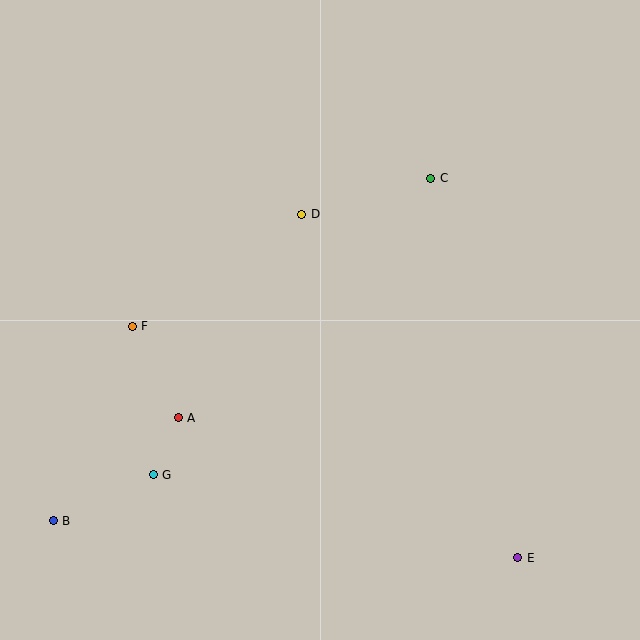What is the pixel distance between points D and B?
The distance between D and B is 395 pixels.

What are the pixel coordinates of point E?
Point E is at (518, 558).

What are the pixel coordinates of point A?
Point A is at (178, 418).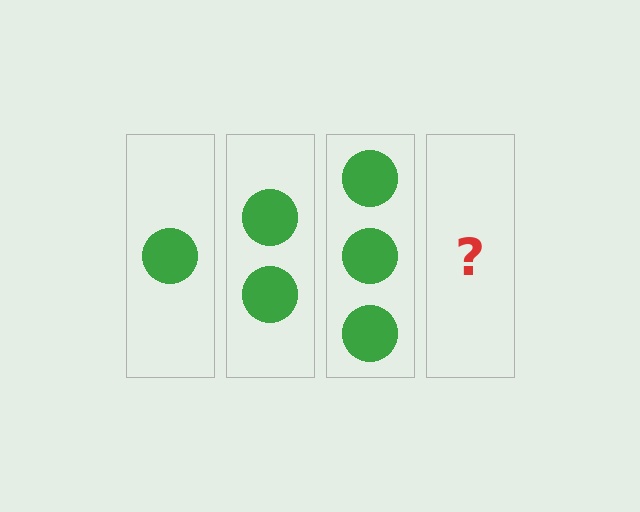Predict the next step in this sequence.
The next step is 4 circles.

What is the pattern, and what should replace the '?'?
The pattern is that each step adds one more circle. The '?' should be 4 circles.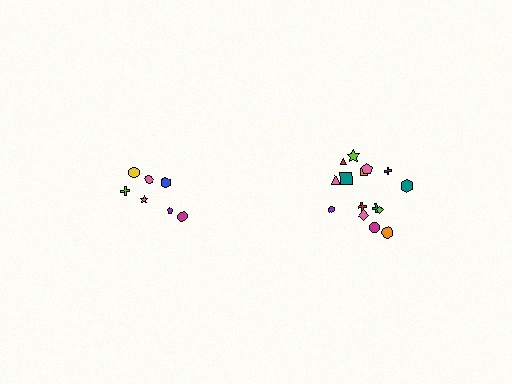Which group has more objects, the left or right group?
The right group.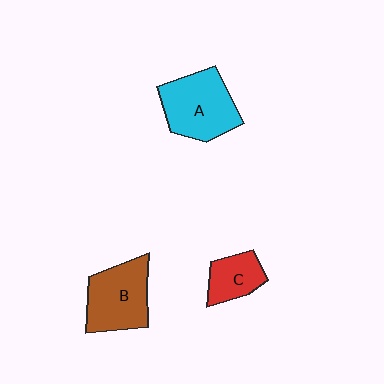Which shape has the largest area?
Shape A (cyan).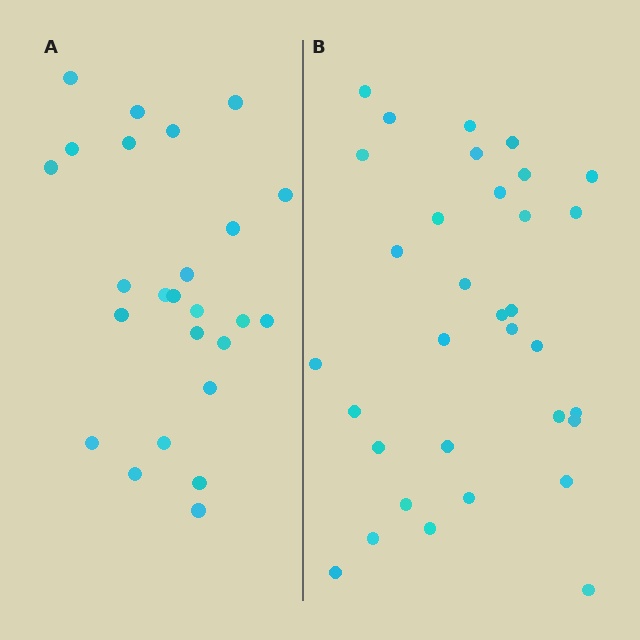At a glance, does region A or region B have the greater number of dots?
Region B (the right region) has more dots.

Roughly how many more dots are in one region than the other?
Region B has roughly 8 or so more dots than region A.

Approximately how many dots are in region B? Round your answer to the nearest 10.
About 30 dots. (The exact count is 33, which rounds to 30.)